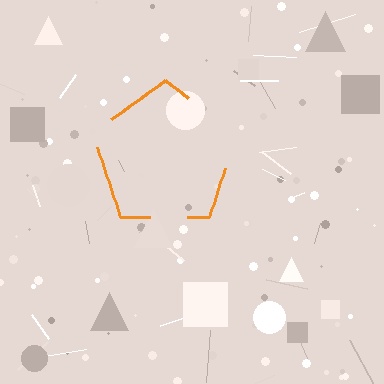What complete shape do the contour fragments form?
The contour fragments form a pentagon.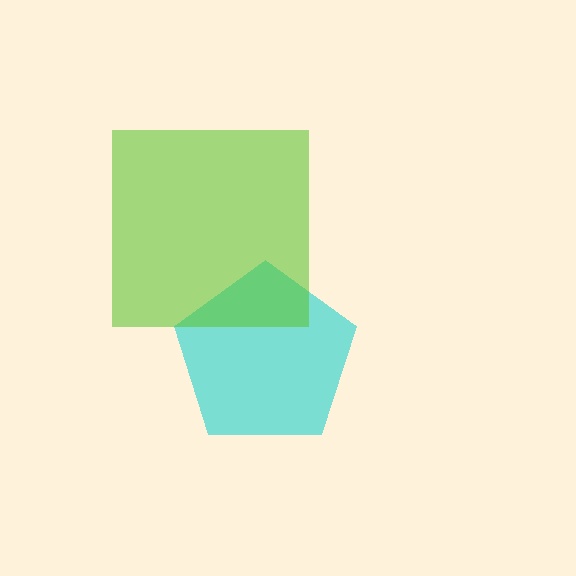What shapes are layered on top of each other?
The layered shapes are: a cyan pentagon, a lime square.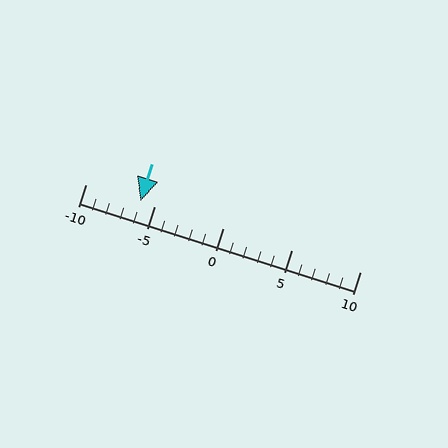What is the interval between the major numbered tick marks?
The major tick marks are spaced 5 units apart.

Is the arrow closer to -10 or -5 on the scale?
The arrow is closer to -5.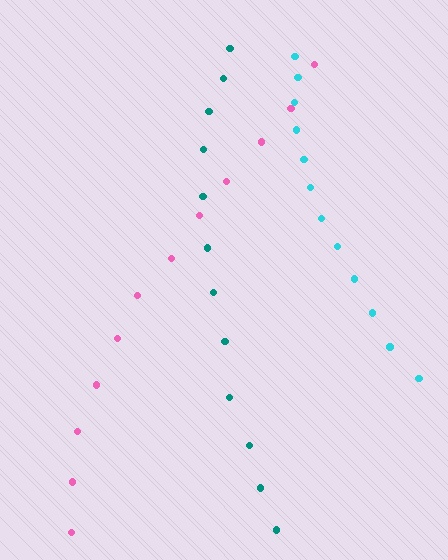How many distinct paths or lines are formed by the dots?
There are 3 distinct paths.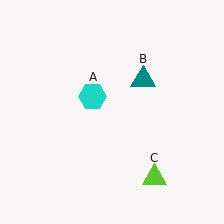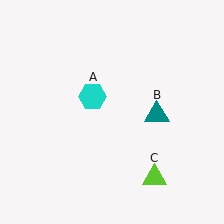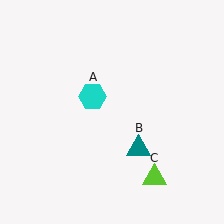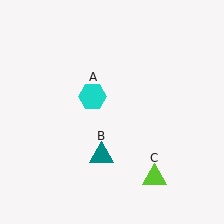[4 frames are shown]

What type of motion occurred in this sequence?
The teal triangle (object B) rotated clockwise around the center of the scene.